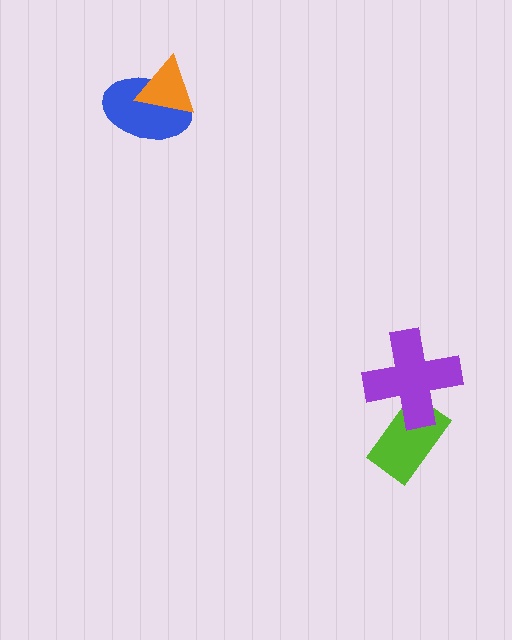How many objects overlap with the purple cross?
1 object overlaps with the purple cross.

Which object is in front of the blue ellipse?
The orange triangle is in front of the blue ellipse.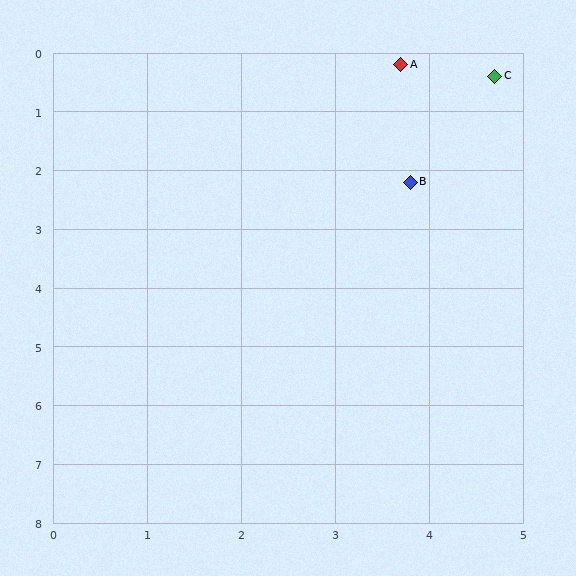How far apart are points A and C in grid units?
Points A and C are about 1.0 grid units apart.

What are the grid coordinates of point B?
Point B is at approximately (3.8, 2.2).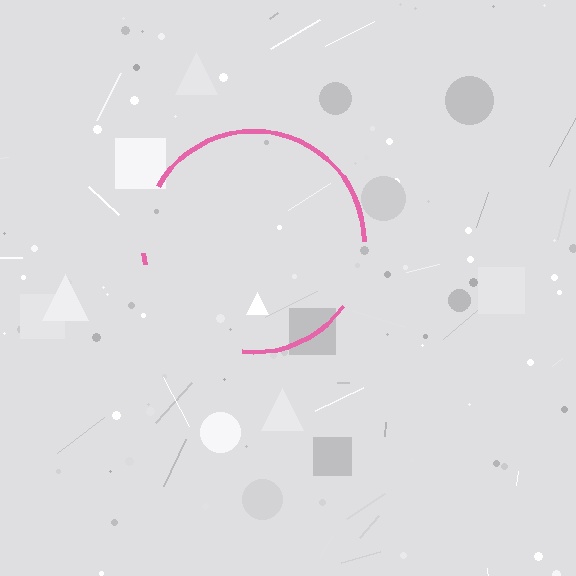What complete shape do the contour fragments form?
The contour fragments form a circle.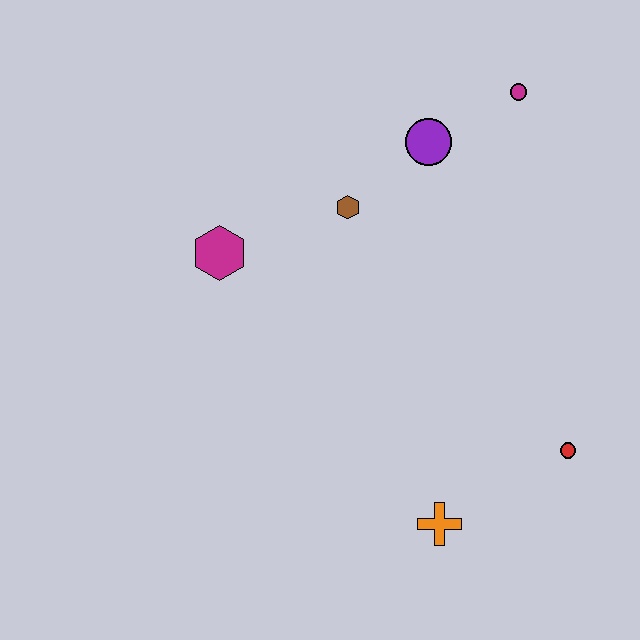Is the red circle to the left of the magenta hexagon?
No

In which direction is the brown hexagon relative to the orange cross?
The brown hexagon is above the orange cross.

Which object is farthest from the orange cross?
The magenta circle is farthest from the orange cross.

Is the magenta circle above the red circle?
Yes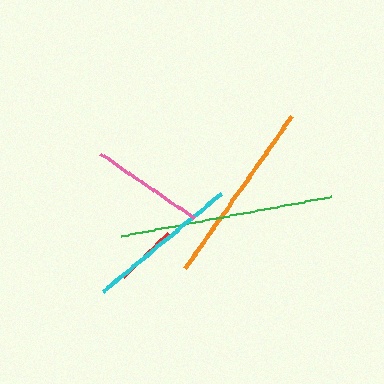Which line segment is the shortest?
The red line is the shortest at approximately 62 pixels.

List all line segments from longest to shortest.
From longest to shortest: green, orange, cyan, pink, red.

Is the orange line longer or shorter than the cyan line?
The orange line is longer than the cyan line.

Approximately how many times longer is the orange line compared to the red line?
The orange line is approximately 3.0 times the length of the red line.